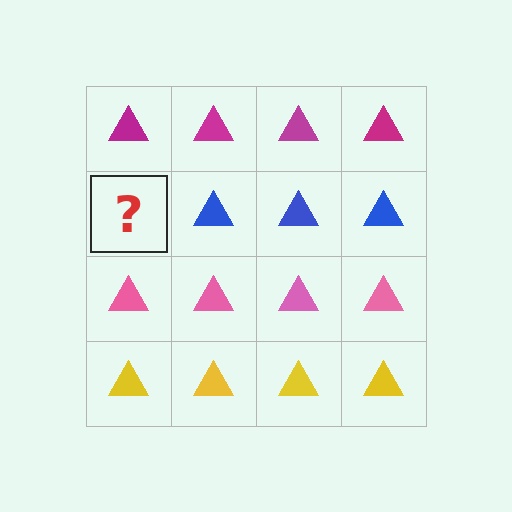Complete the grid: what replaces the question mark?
The question mark should be replaced with a blue triangle.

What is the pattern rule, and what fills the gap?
The rule is that each row has a consistent color. The gap should be filled with a blue triangle.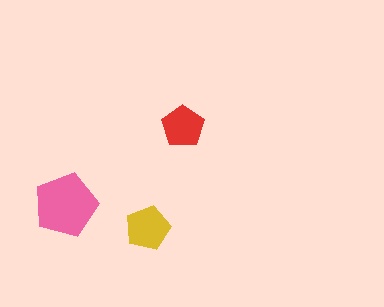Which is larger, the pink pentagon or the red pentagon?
The pink one.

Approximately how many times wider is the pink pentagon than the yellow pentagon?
About 1.5 times wider.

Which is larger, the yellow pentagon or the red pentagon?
The yellow one.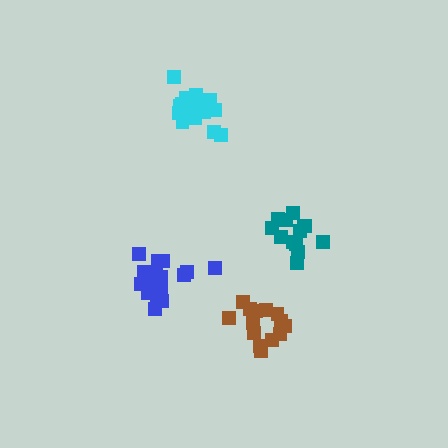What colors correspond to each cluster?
The clusters are colored: blue, teal, brown, cyan.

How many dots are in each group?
Group 1: 18 dots, Group 2: 13 dots, Group 3: 14 dots, Group 4: 17 dots (62 total).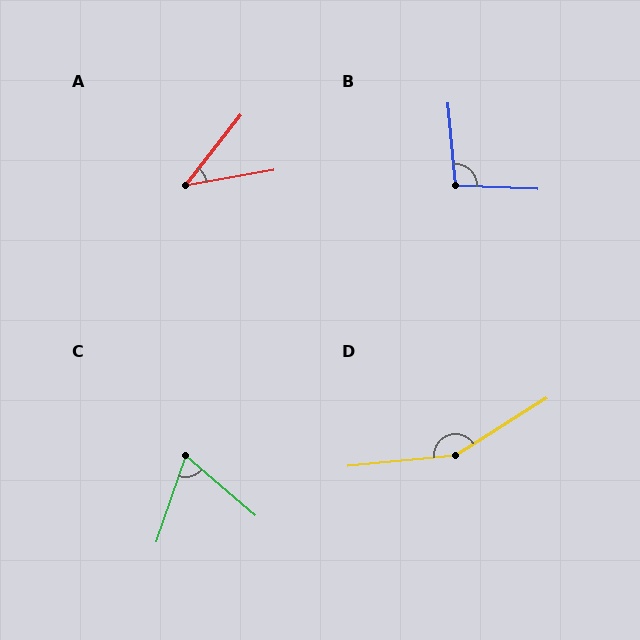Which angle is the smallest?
A, at approximately 42 degrees.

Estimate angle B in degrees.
Approximately 98 degrees.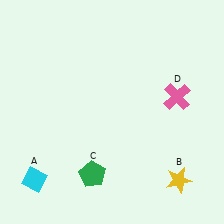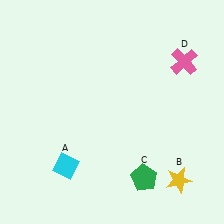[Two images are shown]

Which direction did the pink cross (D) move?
The pink cross (D) moved up.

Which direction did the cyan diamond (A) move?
The cyan diamond (A) moved right.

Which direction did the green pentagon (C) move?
The green pentagon (C) moved right.